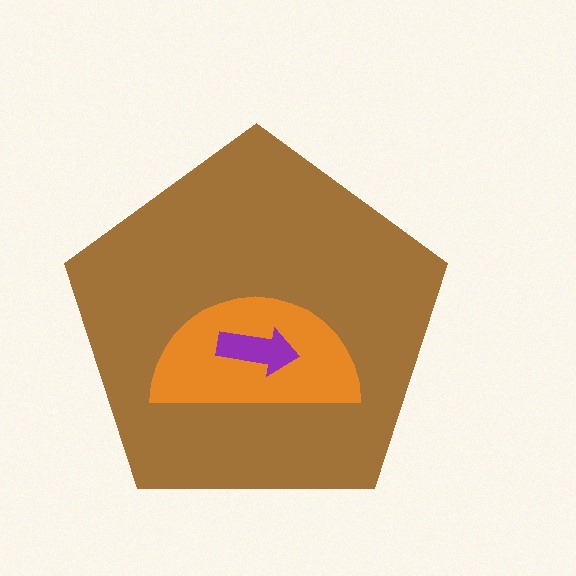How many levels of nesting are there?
3.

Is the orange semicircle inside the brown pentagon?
Yes.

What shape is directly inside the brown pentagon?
The orange semicircle.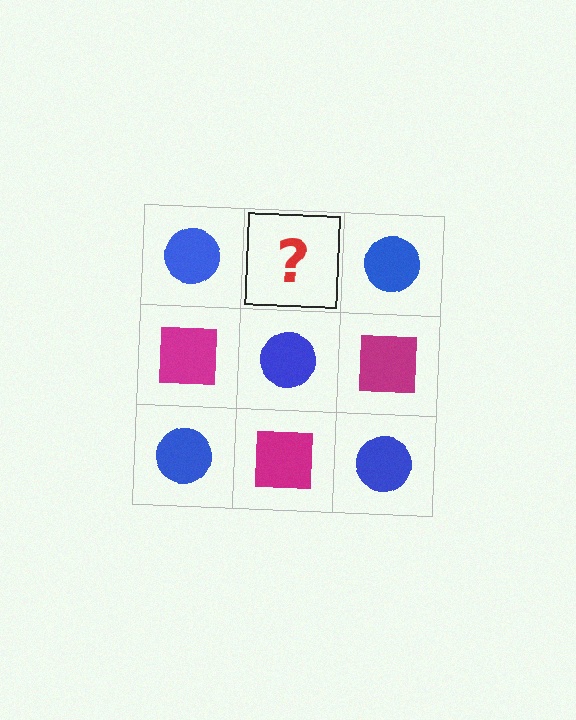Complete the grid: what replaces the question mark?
The question mark should be replaced with a magenta square.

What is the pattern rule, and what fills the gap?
The rule is that it alternates blue circle and magenta square in a checkerboard pattern. The gap should be filled with a magenta square.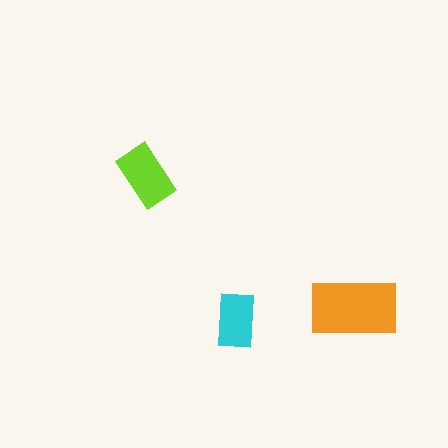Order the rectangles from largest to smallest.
the orange one, the lime one, the cyan one.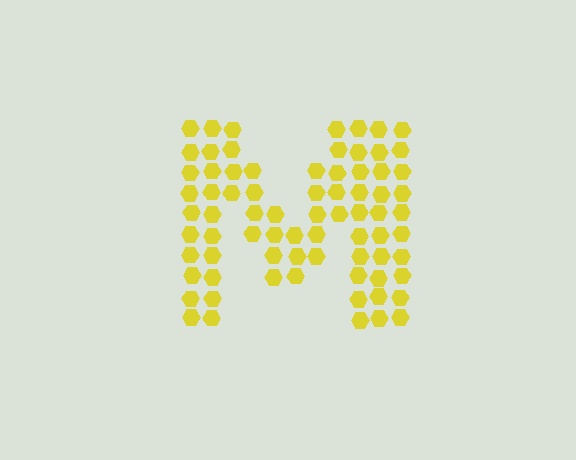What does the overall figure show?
The overall figure shows the letter M.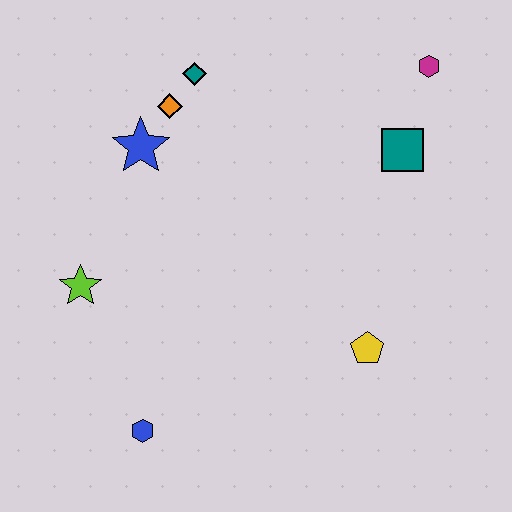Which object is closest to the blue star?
The orange diamond is closest to the blue star.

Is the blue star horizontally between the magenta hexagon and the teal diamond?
No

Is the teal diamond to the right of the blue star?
Yes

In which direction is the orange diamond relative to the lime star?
The orange diamond is above the lime star.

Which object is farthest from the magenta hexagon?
The blue hexagon is farthest from the magenta hexagon.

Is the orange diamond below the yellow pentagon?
No